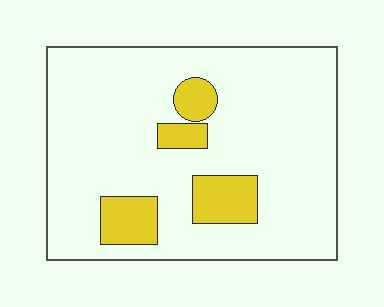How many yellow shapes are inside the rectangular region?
4.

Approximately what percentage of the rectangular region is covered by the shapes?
Approximately 15%.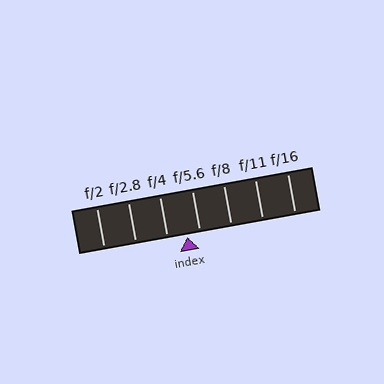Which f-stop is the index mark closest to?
The index mark is closest to f/5.6.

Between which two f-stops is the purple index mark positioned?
The index mark is between f/4 and f/5.6.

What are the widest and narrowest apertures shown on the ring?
The widest aperture shown is f/2 and the narrowest is f/16.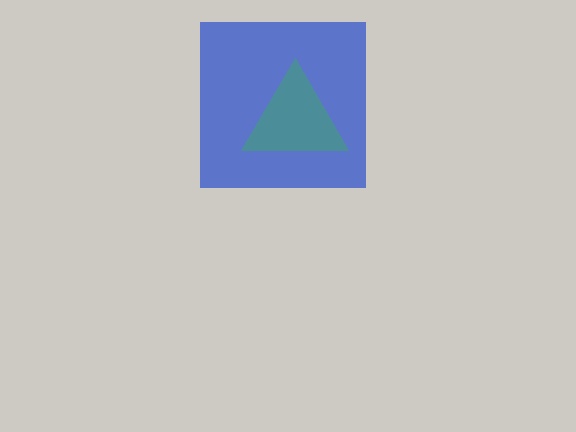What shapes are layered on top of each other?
The layered shapes are: a blue square, a green triangle.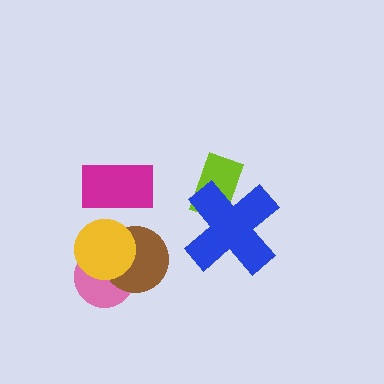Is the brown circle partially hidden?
Yes, it is partially covered by another shape.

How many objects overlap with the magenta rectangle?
0 objects overlap with the magenta rectangle.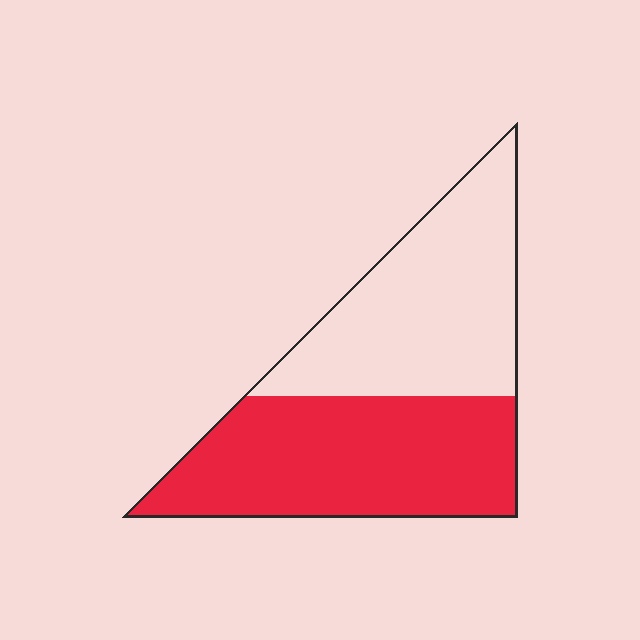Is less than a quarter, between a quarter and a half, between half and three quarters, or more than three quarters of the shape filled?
Between half and three quarters.